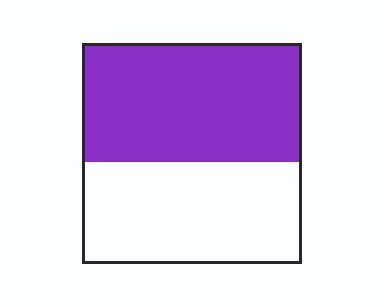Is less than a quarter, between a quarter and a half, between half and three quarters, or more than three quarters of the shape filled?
Between half and three quarters.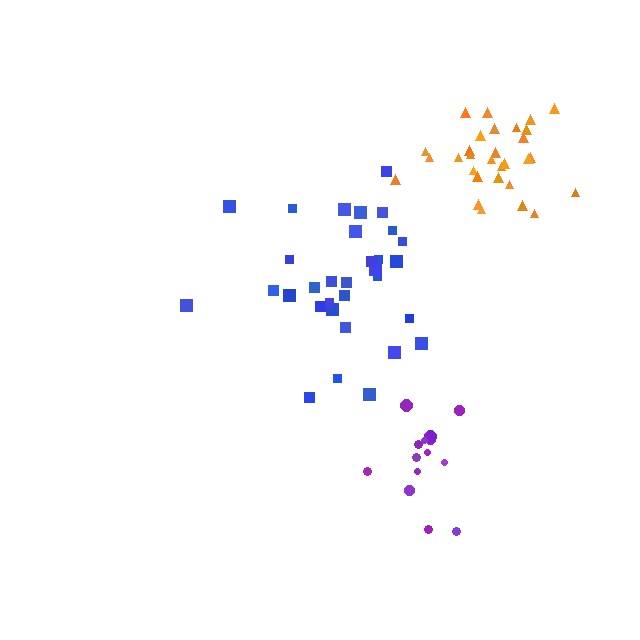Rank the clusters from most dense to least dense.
orange, purple, blue.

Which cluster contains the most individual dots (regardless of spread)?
Blue (32).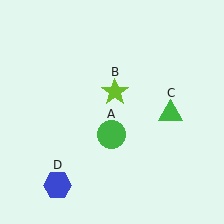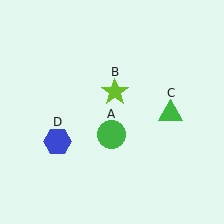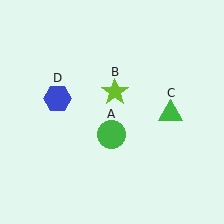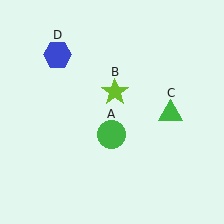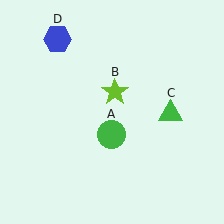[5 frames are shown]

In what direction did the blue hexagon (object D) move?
The blue hexagon (object D) moved up.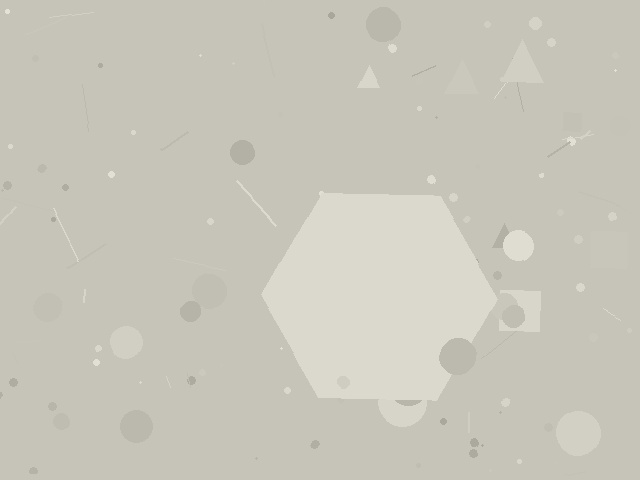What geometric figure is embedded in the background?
A hexagon is embedded in the background.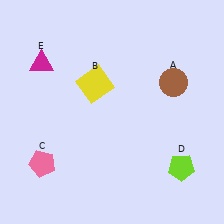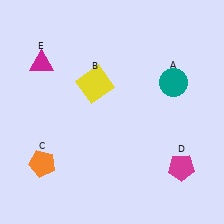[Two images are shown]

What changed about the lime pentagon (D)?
In Image 1, D is lime. In Image 2, it changed to magenta.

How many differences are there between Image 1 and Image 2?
There are 3 differences between the two images.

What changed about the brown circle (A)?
In Image 1, A is brown. In Image 2, it changed to teal.